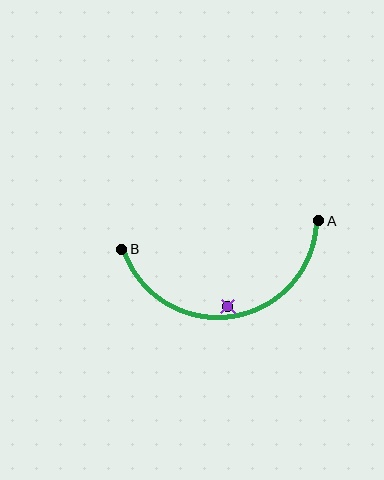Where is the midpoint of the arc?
The arc midpoint is the point on the curve farthest from the straight line joining A and B. It sits below that line.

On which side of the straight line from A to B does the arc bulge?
The arc bulges below the straight line connecting A and B.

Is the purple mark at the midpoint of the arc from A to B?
No — the purple mark does not lie on the arc at all. It sits slightly inside the curve.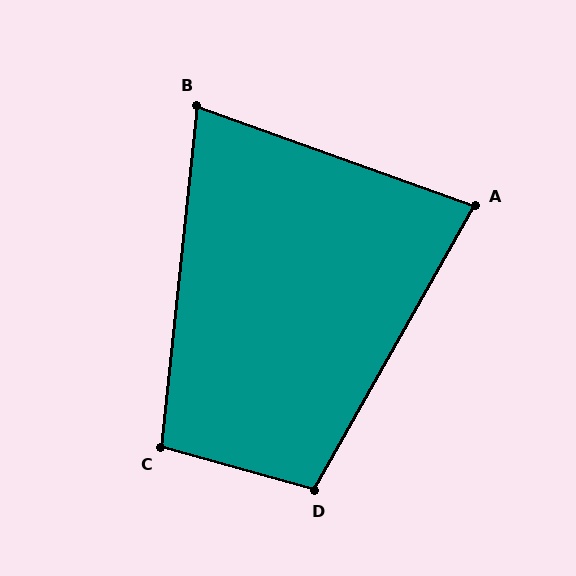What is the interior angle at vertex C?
Approximately 100 degrees (obtuse).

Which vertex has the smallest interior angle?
B, at approximately 76 degrees.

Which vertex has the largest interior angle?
D, at approximately 104 degrees.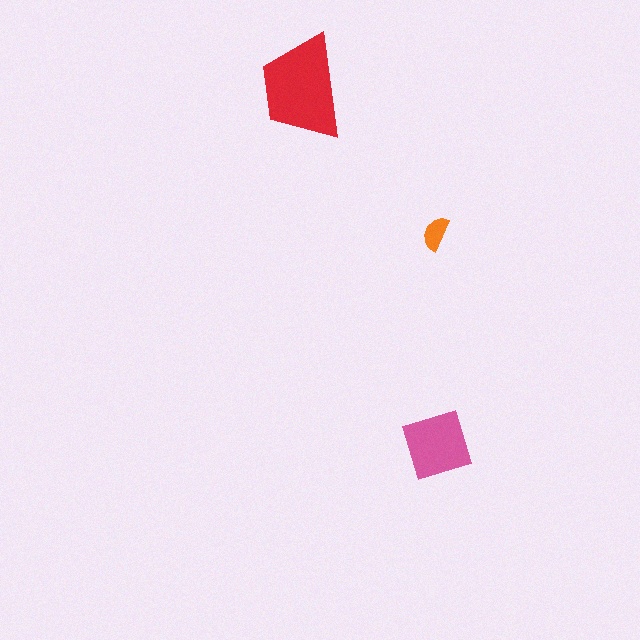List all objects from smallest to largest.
The orange semicircle, the pink diamond, the red trapezoid.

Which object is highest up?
The red trapezoid is topmost.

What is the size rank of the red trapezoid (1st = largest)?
1st.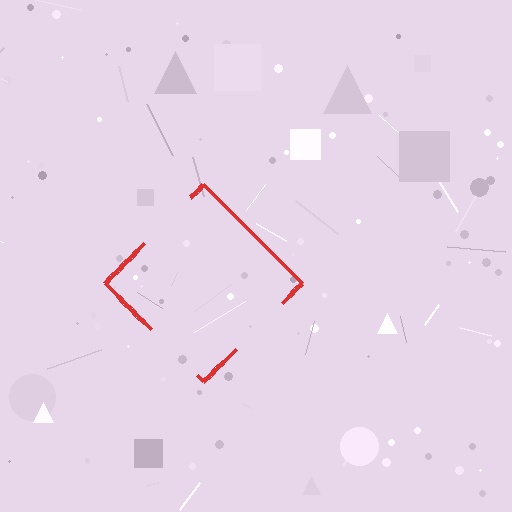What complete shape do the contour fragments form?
The contour fragments form a diamond.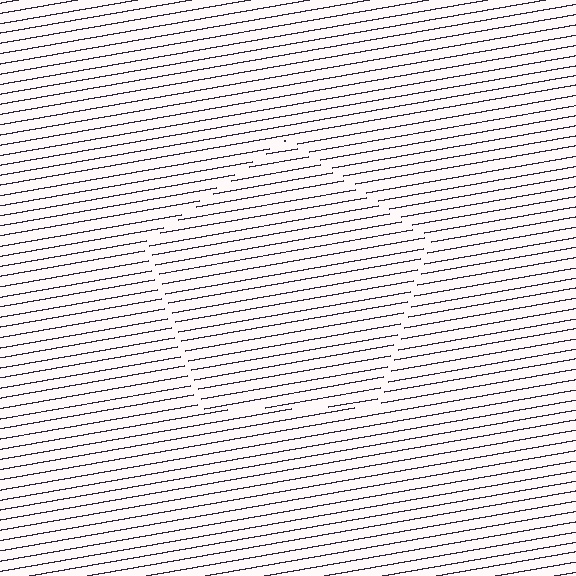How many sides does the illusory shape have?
5 sides — the line-ends trace a pentagon.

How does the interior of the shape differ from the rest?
The interior of the shape contains the same grating, shifted by half a period — the contour is defined by the phase discontinuity where line-ends from the inner and outer gratings abut.